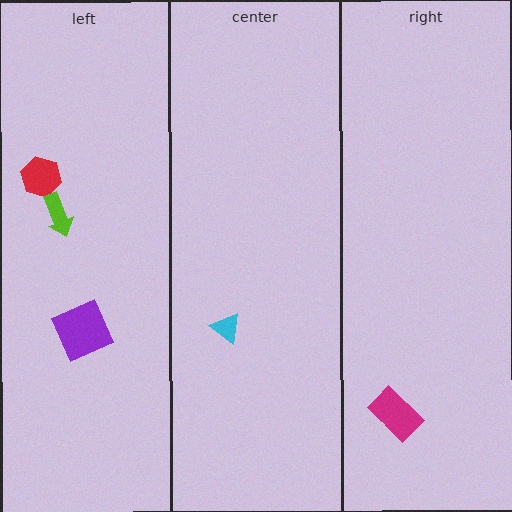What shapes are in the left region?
The red hexagon, the purple square, the lime arrow.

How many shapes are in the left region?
3.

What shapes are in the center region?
The cyan triangle.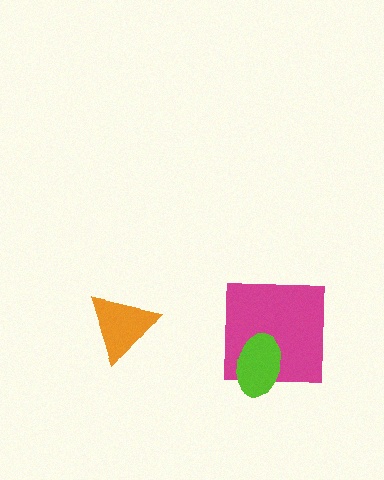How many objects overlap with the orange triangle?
0 objects overlap with the orange triangle.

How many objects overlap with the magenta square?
1 object overlaps with the magenta square.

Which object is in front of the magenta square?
The lime ellipse is in front of the magenta square.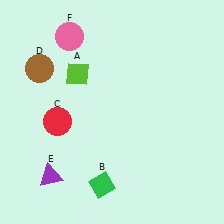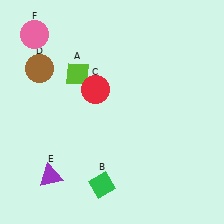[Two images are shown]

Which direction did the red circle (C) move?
The red circle (C) moved right.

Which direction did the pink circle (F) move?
The pink circle (F) moved left.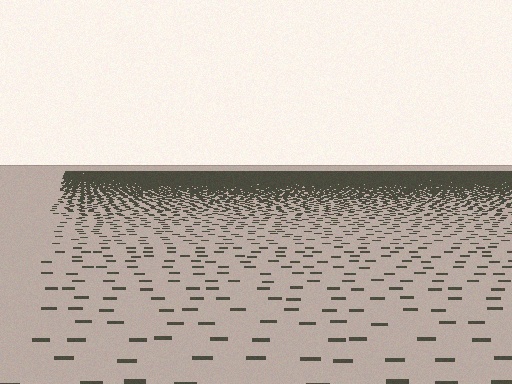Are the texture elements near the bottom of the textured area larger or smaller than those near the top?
Larger. Near the bottom, elements are closer to the viewer and appear at a bigger on-screen size.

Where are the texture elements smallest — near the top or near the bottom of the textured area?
Near the top.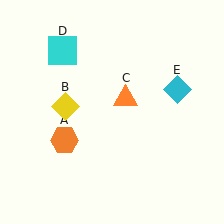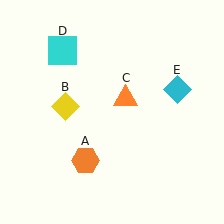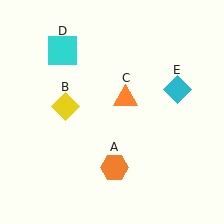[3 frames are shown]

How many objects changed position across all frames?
1 object changed position: orange hexagon (object A).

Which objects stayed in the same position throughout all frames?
Yellow diamond (object B) and orange triangle (object C) and cyan square (object D) and cyan diamond (object E) remained stationary.